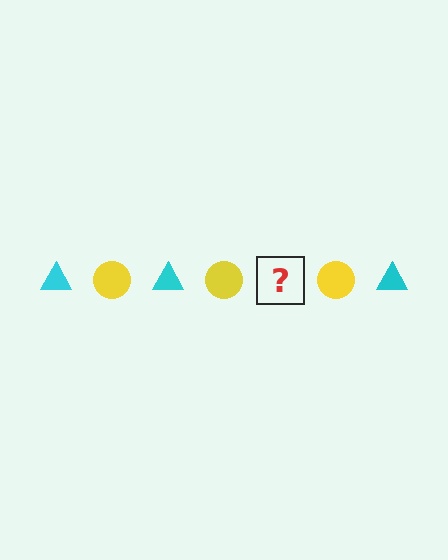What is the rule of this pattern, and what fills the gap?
The rule is that the pattern alternates between cyan triangle and yellow circle. The gap should be filled with a cyan triangle.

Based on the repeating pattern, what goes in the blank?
The blank should be a cyan triangle.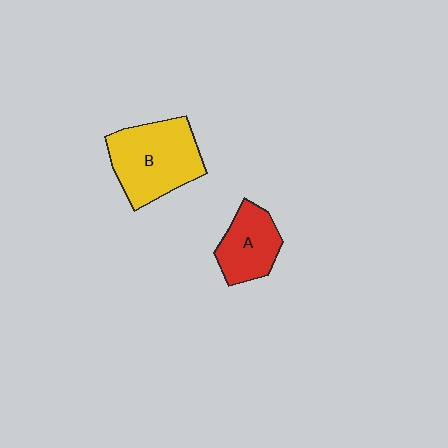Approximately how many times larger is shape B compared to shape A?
Approximately 1.6 times.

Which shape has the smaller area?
Shape A (red).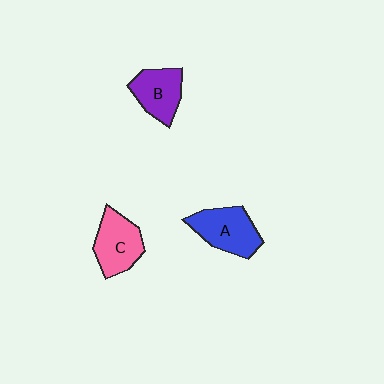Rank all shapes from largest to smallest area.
From largest to smallest: A (blue), C (pink), B (purple).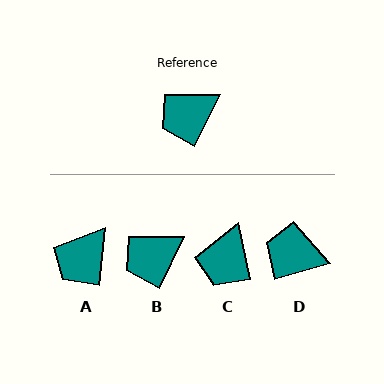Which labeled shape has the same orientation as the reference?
B.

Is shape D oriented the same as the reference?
No, it is off by about 48 degrees.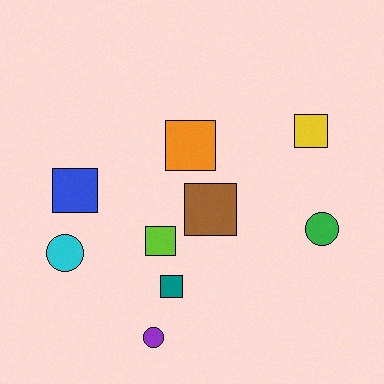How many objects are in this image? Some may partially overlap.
There are 9 objects.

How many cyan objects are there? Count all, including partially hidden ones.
There is 1 cyan object.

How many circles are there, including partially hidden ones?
There are 3 circles.